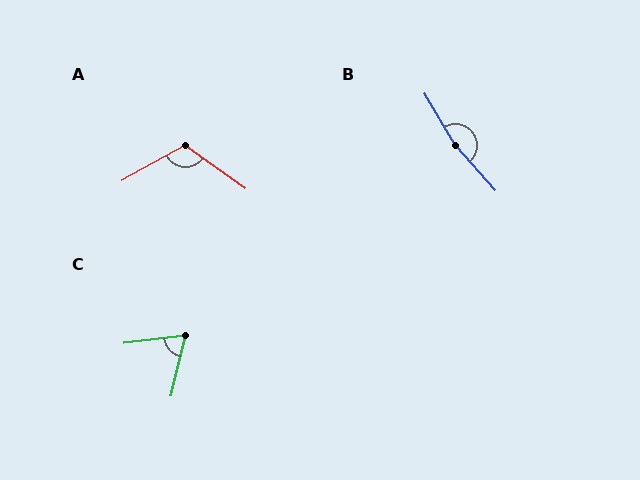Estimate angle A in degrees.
Approximately 115 degrees.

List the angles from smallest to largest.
C (70°), A (115°), B (169°).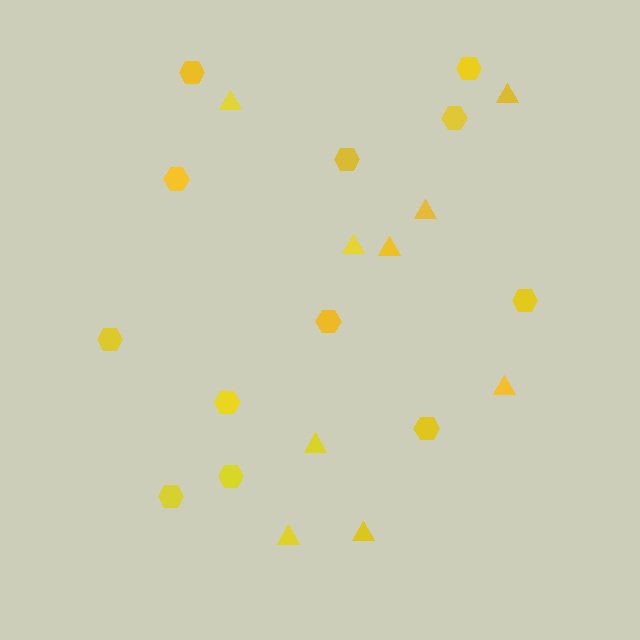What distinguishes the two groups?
There are 2 groups: one group of triangles (9) and one group of hexagons (12).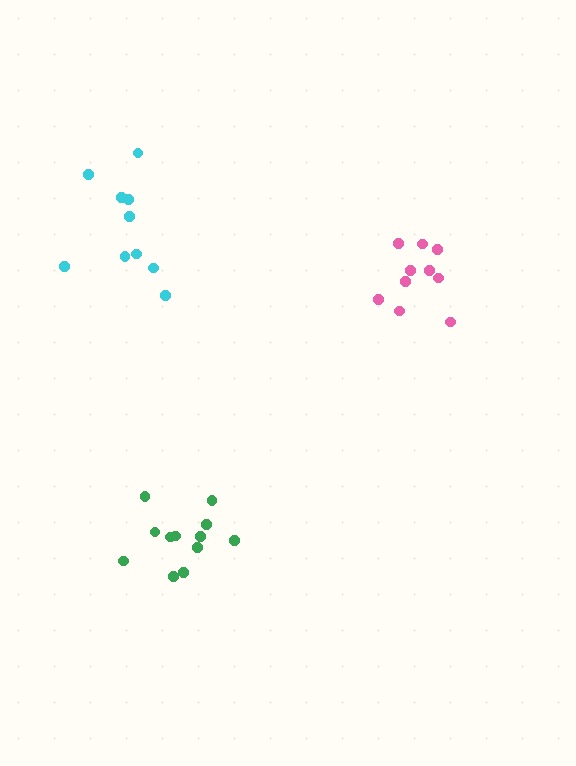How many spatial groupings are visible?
There are 3 spatial groupings.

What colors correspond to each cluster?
The clusters are colored: pink, green, cyan.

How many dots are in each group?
Group 1: 10 dots, Group 2: 12 dots, Group 3: 10 dots (32 total).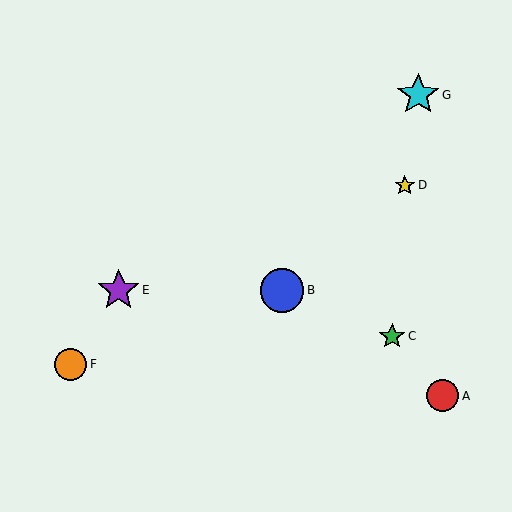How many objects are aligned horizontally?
2 objects (B, E) are aligned horizontally.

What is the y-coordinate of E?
Object E is at y≈290.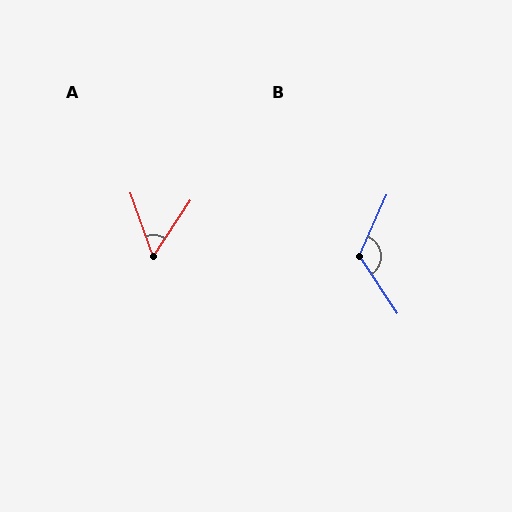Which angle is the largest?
B, at approximately 122 degrees.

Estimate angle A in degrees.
Approximately 53 degrees.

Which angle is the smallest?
A, at approximately 53 degrees.